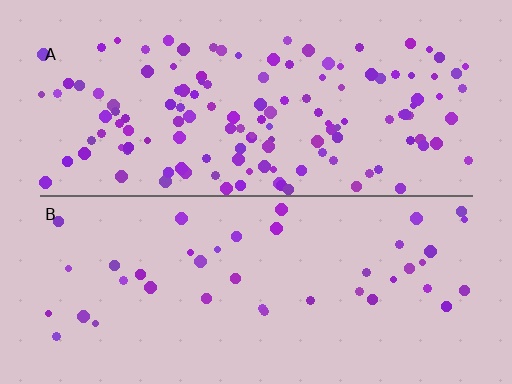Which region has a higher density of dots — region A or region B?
A (the top).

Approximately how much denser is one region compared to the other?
Approximately 3.2× — region A over region B.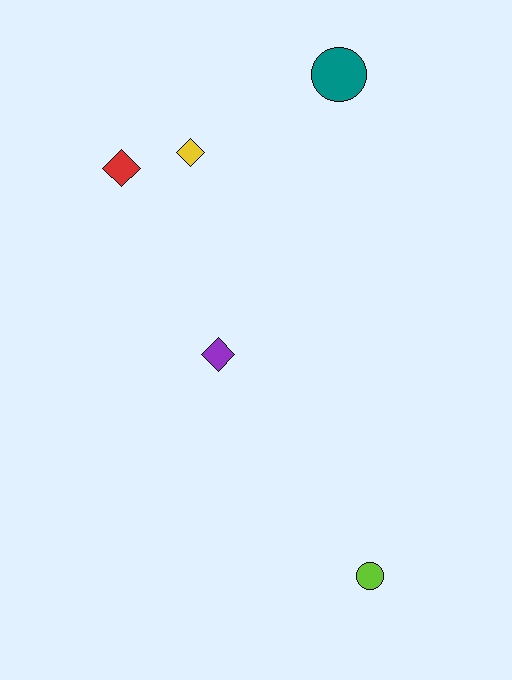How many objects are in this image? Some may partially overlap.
There are 5 objects.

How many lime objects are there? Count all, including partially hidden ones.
There is 1 lime object.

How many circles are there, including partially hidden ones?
There are 2 circles.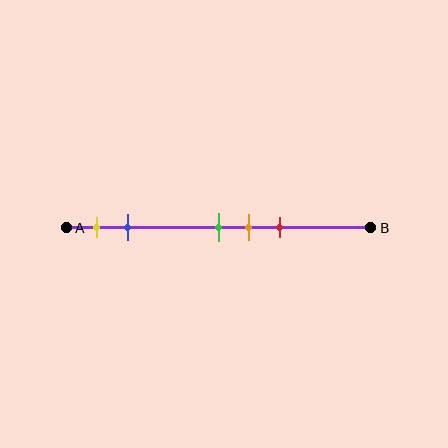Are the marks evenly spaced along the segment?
No, the marks are not evenly spaced.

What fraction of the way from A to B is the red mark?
The red mark is approximately 70% (0.7) of the way from A to B.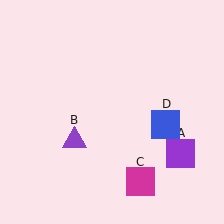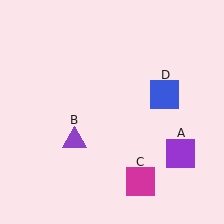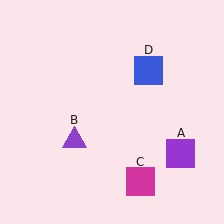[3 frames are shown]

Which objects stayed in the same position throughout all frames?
Purple square (object A) and purple triangle (object B) and magenta square (object C) remained stationary.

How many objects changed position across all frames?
1 object changed position: blue square (object D).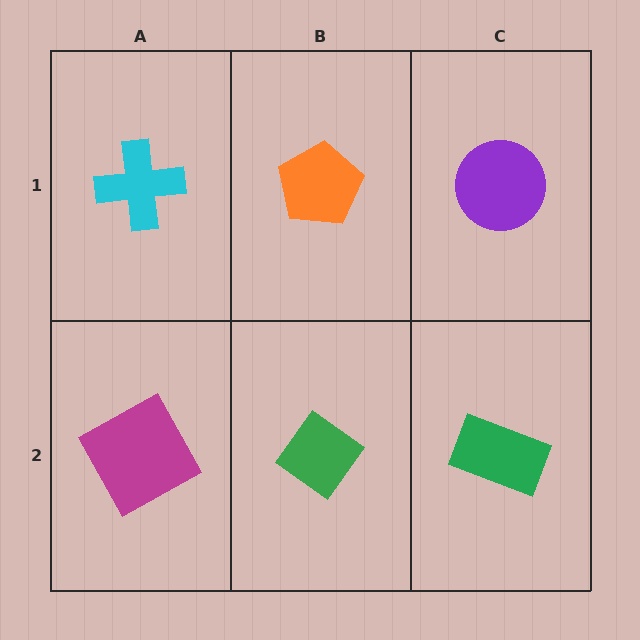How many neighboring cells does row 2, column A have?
2.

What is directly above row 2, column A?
A cyan cross.